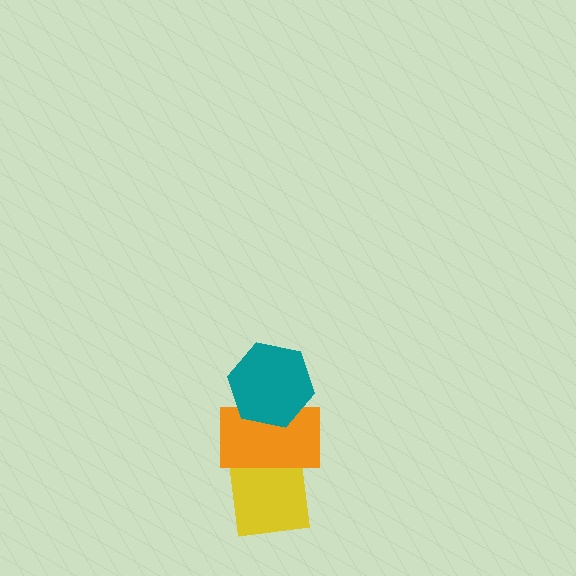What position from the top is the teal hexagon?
The teal hexagon is 1st from the top.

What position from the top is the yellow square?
The yellow square is 3rd from the top.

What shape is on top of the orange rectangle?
The teal hexagon is on top of the orange rectangle.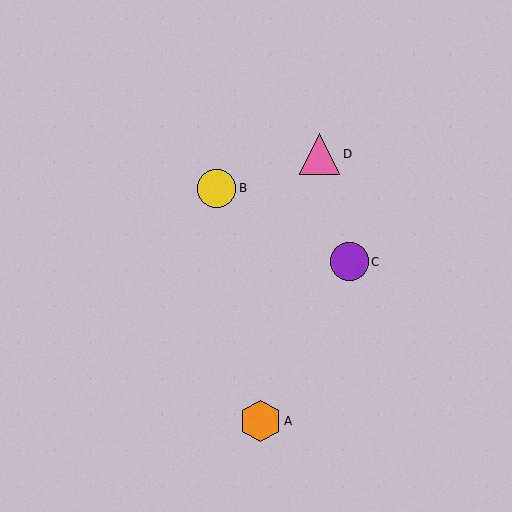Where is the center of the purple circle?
The center of the purple circle is at (349, 262).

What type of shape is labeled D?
Shape D is a pink triangle.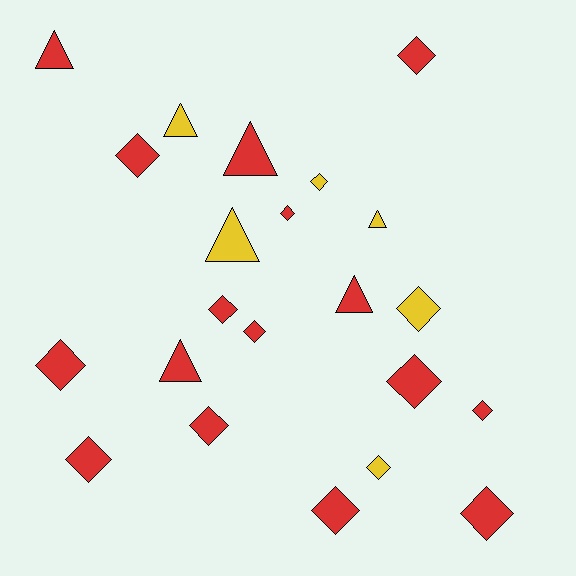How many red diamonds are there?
There are 12 red diamonds.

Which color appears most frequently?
Red, with 16 objects.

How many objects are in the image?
There are 22 objects.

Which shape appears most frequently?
Diamond, with 15 objects.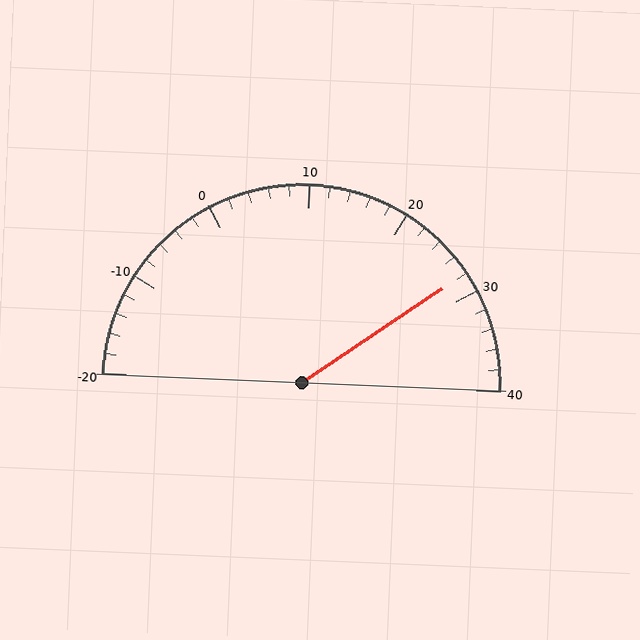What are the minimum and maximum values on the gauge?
The gauge ranges from -20 to 40.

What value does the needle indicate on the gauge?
The needle indicates approximately 28.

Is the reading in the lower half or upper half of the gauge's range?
The reading is in the upper half of the range (-20 to 40).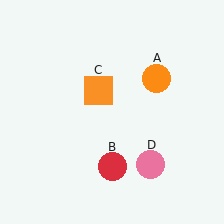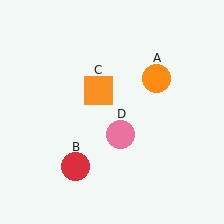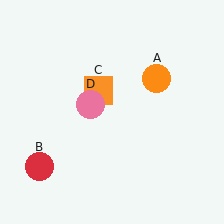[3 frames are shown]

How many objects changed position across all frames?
2 objects changed position: red circle (object B), pink circle (object D).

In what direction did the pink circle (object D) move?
The pink circle (object D) moved up and to the left.